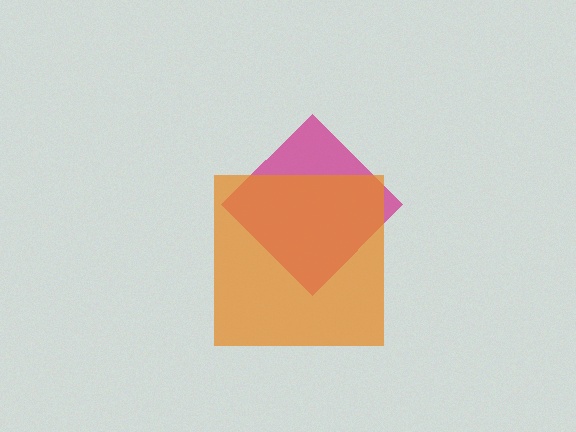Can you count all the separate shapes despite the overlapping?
Yes, there are 2 separate shapes.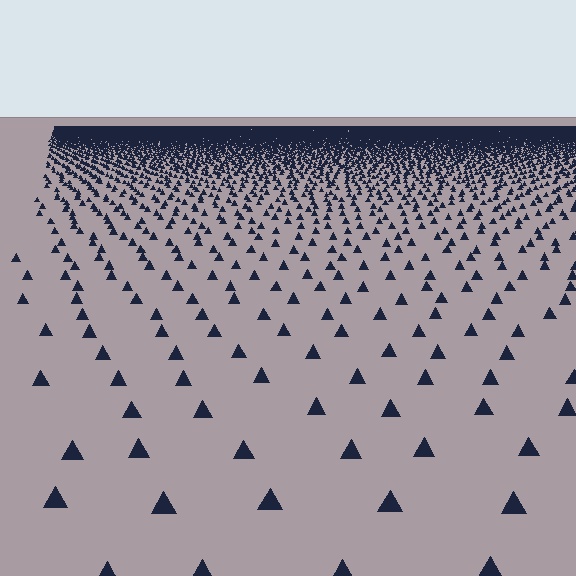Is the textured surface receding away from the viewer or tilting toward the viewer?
The surface is receding away from the viewer. Texture elements get smaller and denser toward the top.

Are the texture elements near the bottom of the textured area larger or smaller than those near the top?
Larger. Near the bottom, elements are closer to the viewer and appear at a bigger on-screen size.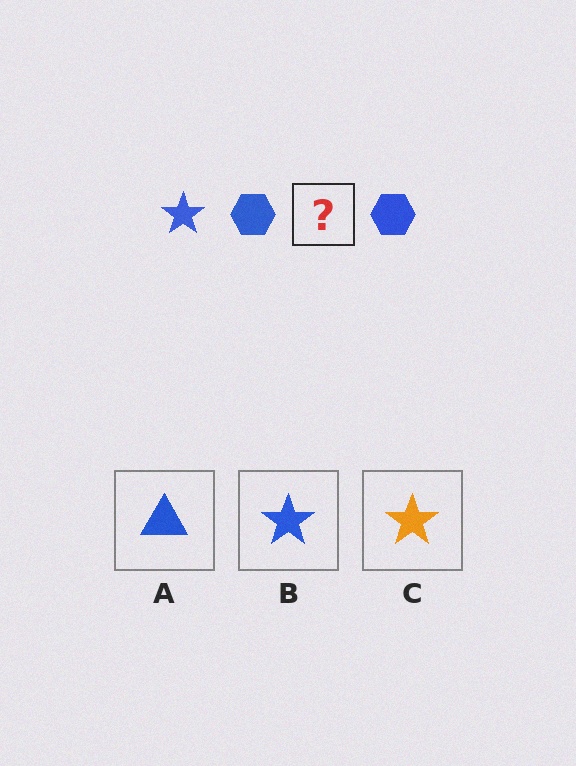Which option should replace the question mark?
Option B.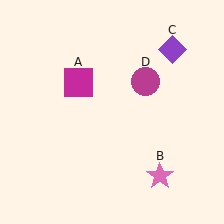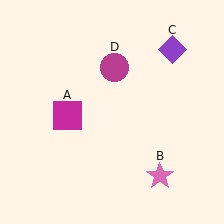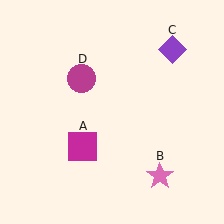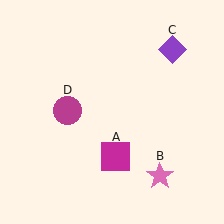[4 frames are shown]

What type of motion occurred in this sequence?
The magenta square (object A), magenta circle (object D) rotated counterclockwise around the center of the scene.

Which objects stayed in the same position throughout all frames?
Pink star (object B) and purple diamond (object C) remained stationary.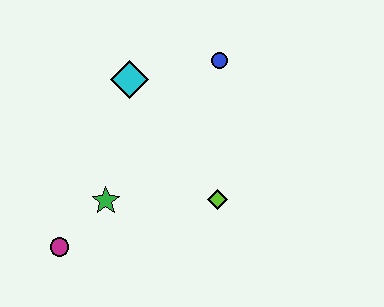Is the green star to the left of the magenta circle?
No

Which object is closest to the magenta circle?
The green star is closest to the magenta circle.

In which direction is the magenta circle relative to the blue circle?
The magenta circle is below the blue circle.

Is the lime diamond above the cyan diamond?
No